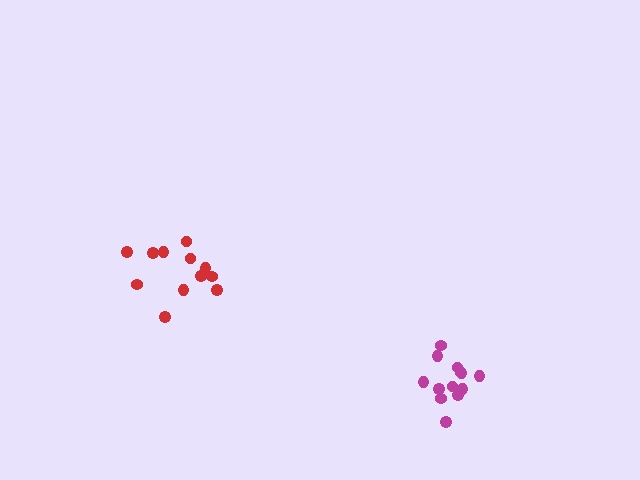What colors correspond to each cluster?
The clusters are colored: red, magenta.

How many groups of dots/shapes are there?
There are 2 groups.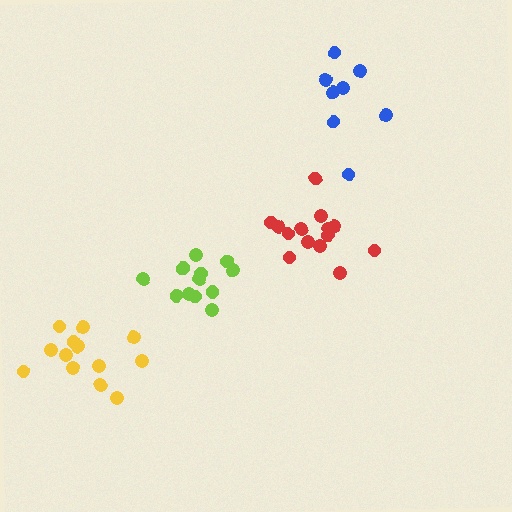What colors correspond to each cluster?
The clusters are colored: red, yellow, blue, lime.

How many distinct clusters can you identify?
There are 4 distinct clusters.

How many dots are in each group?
Group 1: 14 dots, Group 2: 13 dots, Group 3: 8 dots, Group 4: 13 dots (48 total).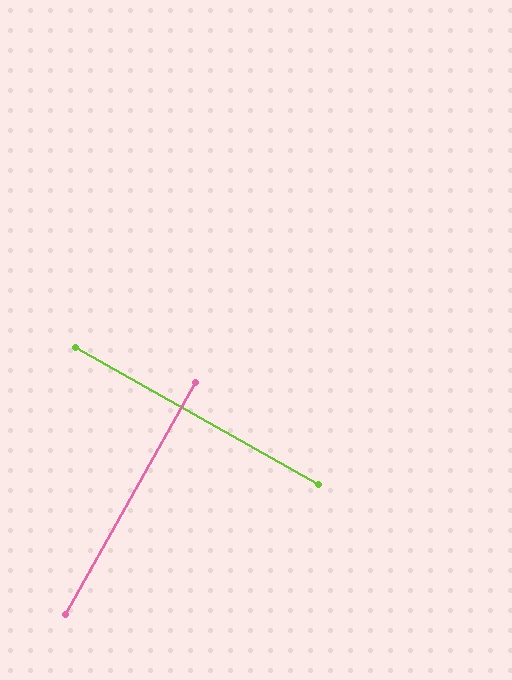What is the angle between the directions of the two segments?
Approximately 90 degrees.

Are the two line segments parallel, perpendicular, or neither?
Perpendicular — they meet at approximately 90°.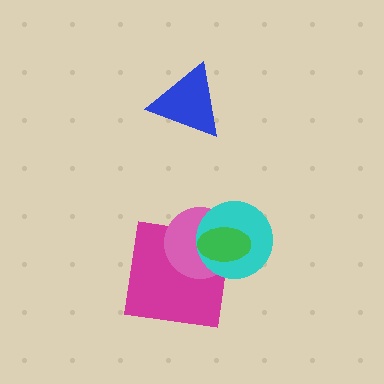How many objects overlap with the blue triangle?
0 objects overlap with the blue triangle.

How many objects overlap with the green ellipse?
3 objects overlap with the green ellipse.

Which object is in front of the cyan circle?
The green ellipse is in front of the cyan circle.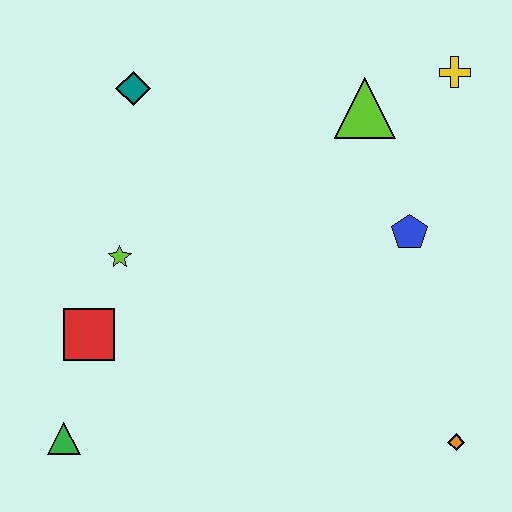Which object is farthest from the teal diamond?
The orange diamond is farthest from the teal diamond.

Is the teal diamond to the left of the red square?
No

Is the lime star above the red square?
Yes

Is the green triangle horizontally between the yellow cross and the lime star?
No